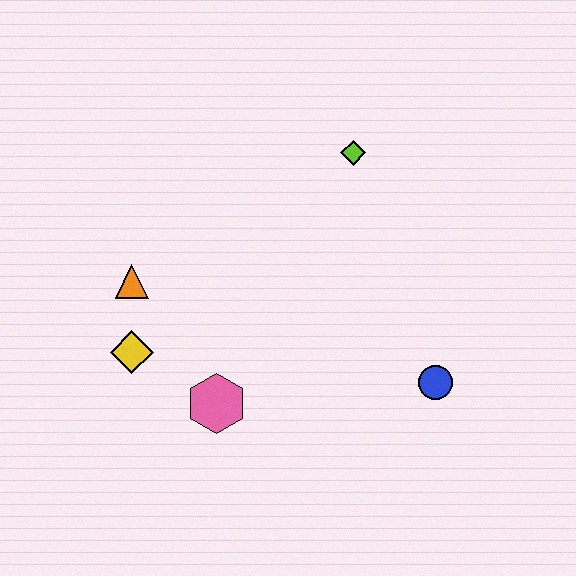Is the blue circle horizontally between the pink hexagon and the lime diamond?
No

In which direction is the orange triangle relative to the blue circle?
The orange triangle is to the left of the blue circle.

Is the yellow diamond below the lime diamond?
Yes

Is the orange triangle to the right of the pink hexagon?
No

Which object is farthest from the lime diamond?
The yellow diamond is farthest from the lime diamond.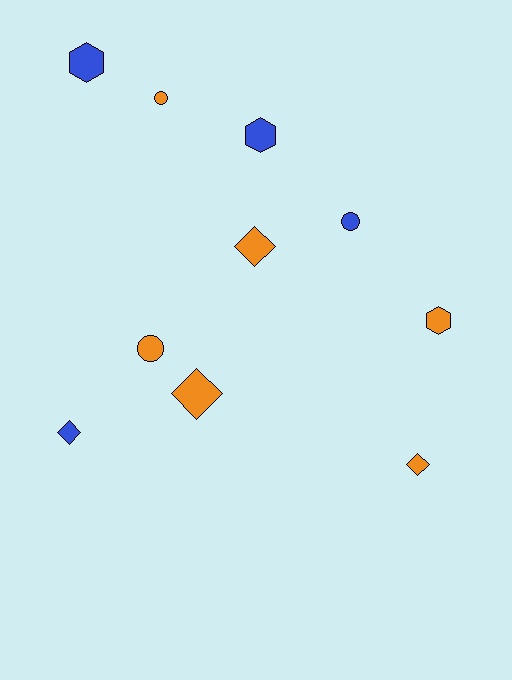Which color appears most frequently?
Orange, with 6 objects.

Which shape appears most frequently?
Diamond, with 4 objects.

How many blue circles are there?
There is 1 blue circle.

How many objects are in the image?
There are 10 objects.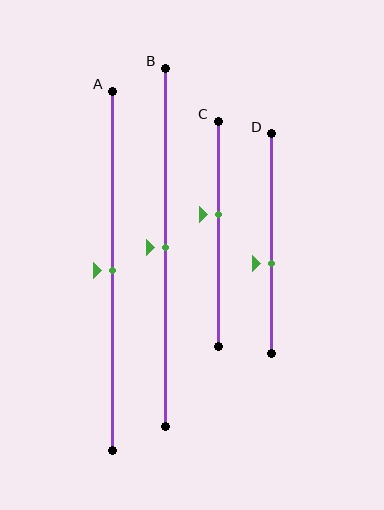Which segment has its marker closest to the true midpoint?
Segment A has its marker closest to the true midpoint.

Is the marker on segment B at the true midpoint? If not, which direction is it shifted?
Yes, the marker on segment B is at the true midpoint.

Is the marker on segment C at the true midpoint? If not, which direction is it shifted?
No, the marker on segment C is shifted upward by about 9% of the segment length.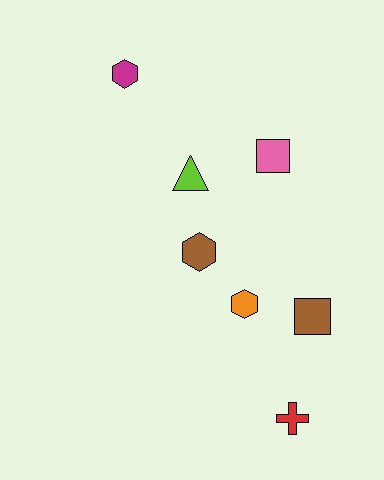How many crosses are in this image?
There is 1 cross.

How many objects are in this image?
There are 7 objects.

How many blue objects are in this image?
There are no blue objects.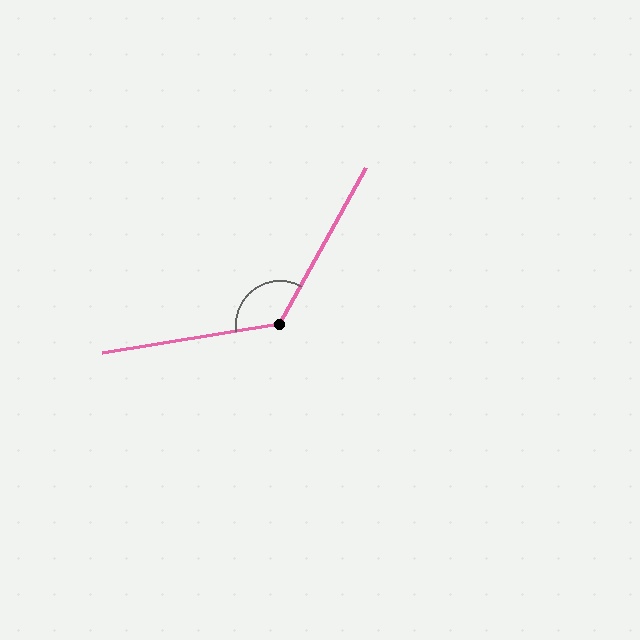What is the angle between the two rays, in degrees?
Approximately 128 degrees.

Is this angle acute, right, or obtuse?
It is obtuse.